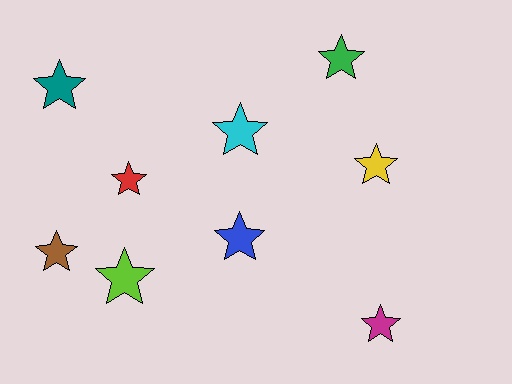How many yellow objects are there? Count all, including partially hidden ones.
There is 1 yellow object.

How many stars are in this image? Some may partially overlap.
There are 9 stars.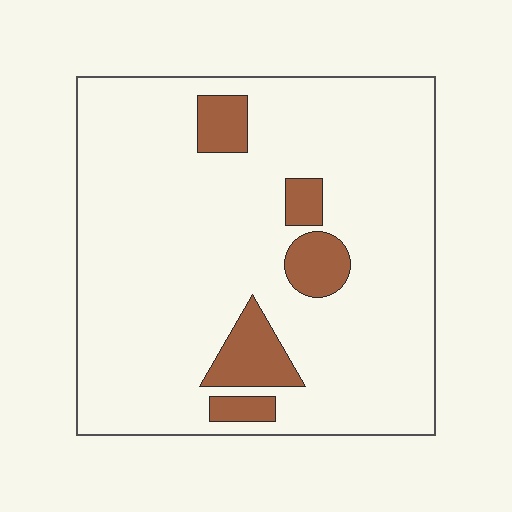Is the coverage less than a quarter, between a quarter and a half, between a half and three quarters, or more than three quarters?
Less than a quarter.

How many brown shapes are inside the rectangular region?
5.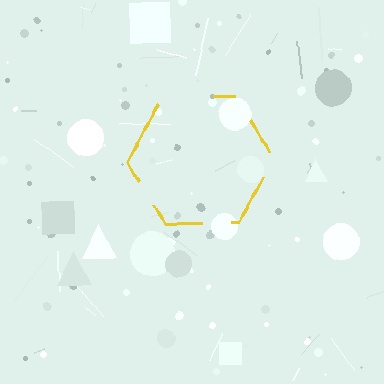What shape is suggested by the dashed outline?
The dashed outline suggests a hexagon.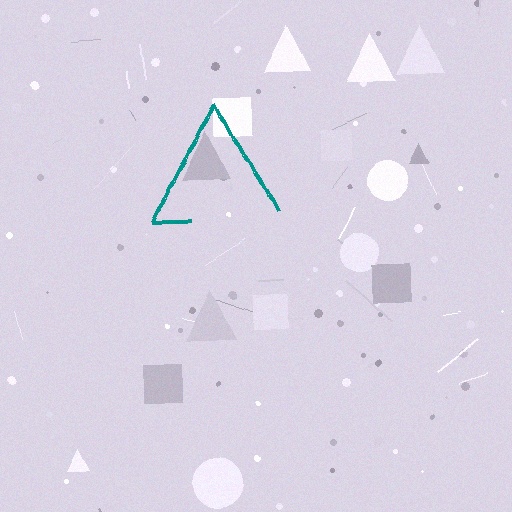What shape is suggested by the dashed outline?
The dashed outline suggests a triangle.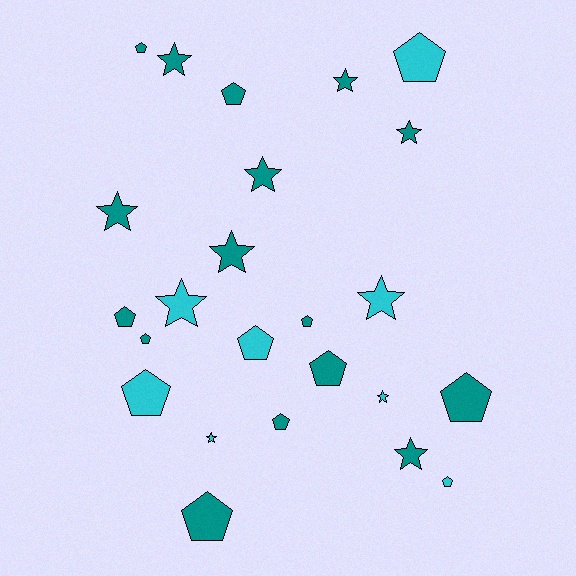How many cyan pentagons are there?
There are 4 cyan pentagons.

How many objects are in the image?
There are 24 objects.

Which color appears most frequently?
Teal, with 16 objects.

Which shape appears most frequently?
Pentagon, with 13 objects.